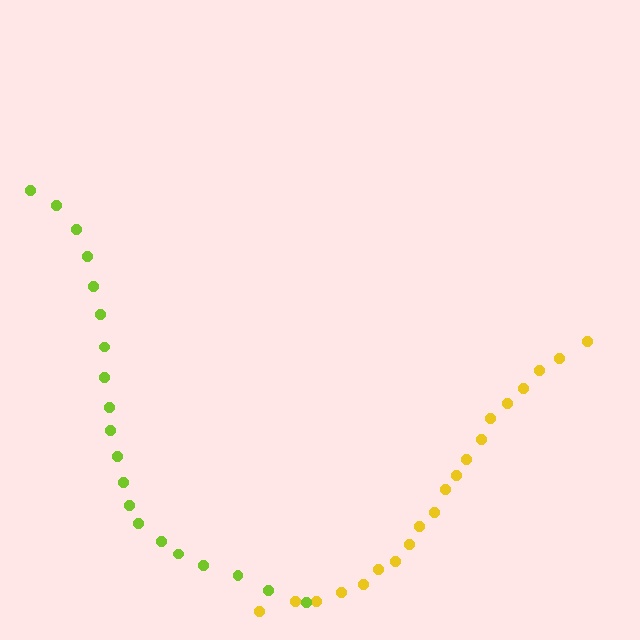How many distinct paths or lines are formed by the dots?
There are 2 distinct paths.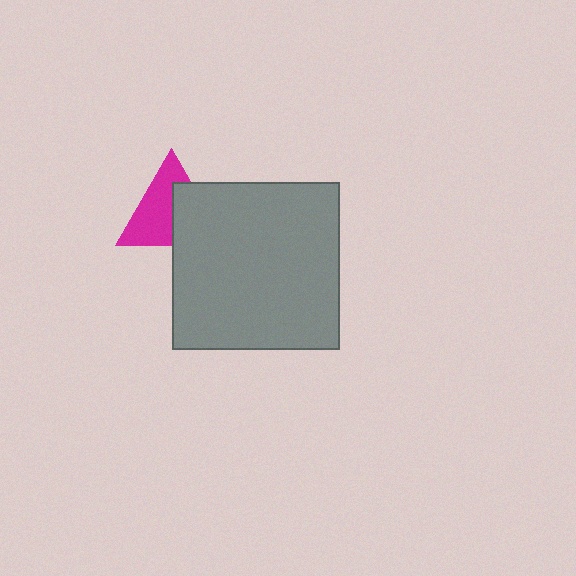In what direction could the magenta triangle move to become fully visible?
The magenta triangle could move toward the upper-left. That would shift it out from behind the gray square entirely.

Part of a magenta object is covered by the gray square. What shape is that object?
It is a triangle.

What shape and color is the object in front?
The object in front is a gray square.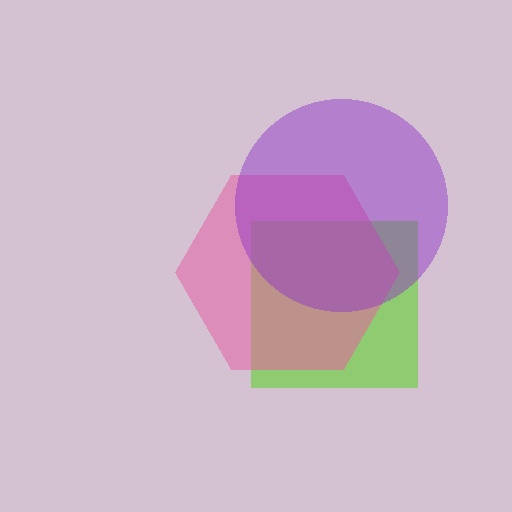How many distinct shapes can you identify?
There are 3 distinct shapes: a lime square, a pink hexagon, a purple circle.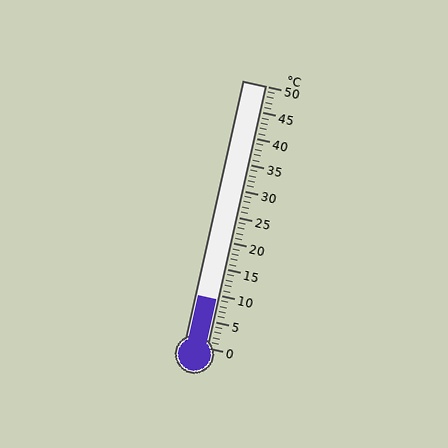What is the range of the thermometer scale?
The thermometer scale ranges from 0°C to 50°C.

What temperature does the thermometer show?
The thermometer shows approximately 9°C.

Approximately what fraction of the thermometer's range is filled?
The thermometer is filled to approximately 20% of its range.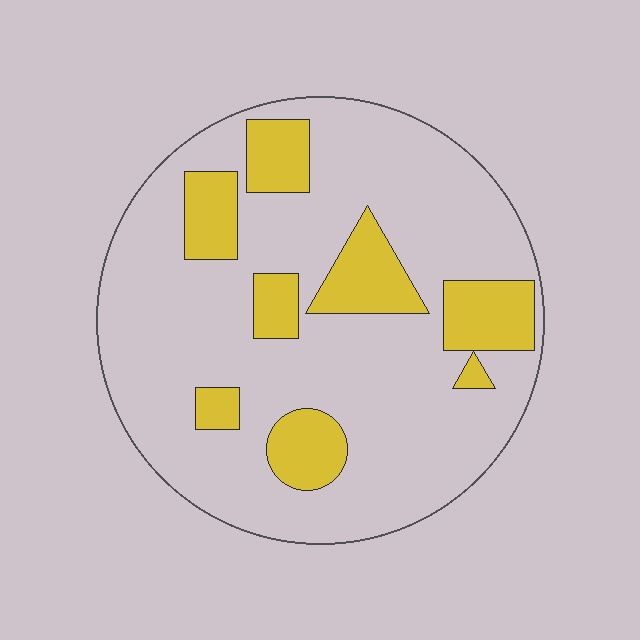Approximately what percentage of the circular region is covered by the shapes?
Approximately 20%.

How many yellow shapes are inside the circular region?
8.